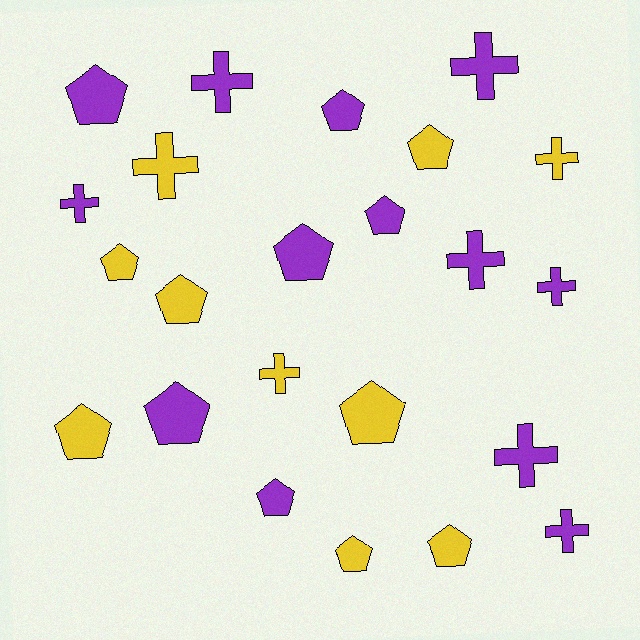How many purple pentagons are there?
There are 6 purple pentagons.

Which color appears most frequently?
Purple, with 13 objects.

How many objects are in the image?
There are 23 objects.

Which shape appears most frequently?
Pentagon, with 13 objects.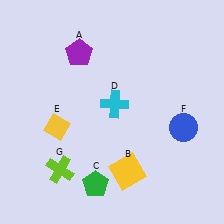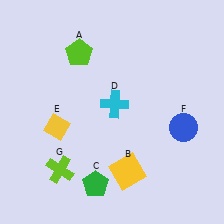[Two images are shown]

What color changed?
The pentagon (A) changed from purple in Image 1 to lime in Image 2.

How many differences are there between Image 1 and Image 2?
There is 1 difference between the two images.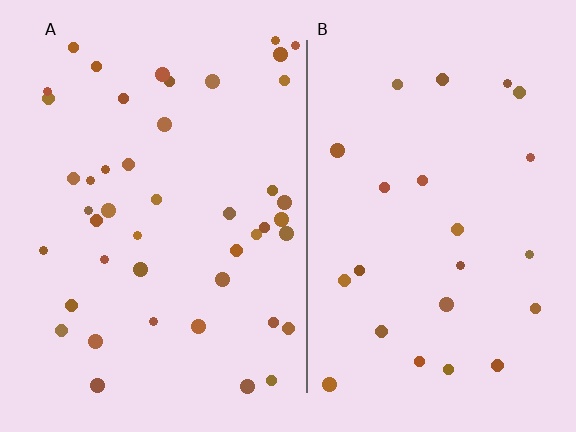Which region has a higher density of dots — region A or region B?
A (the left).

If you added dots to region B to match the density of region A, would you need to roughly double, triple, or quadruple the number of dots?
Approximately double.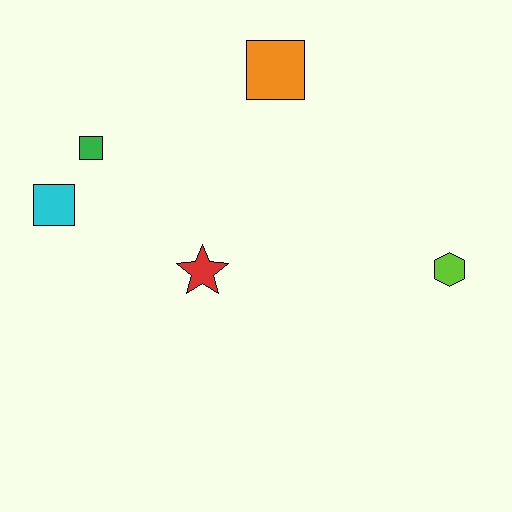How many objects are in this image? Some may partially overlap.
There are 5 objects.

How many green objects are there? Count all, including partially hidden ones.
There is 1 green object.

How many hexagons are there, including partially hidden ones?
There is 1 hexagon.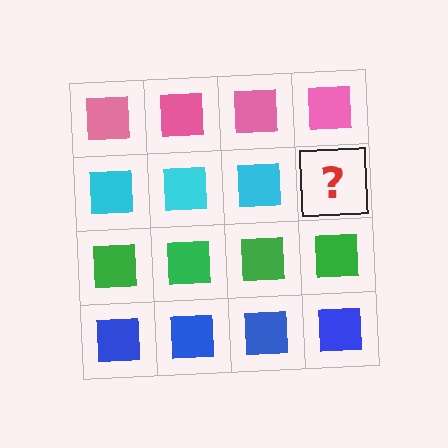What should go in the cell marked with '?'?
The missing cell should contain a cyan square.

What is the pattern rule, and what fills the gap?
The rule is that each row has a consistent color. The gap should be filled with a cyan square.